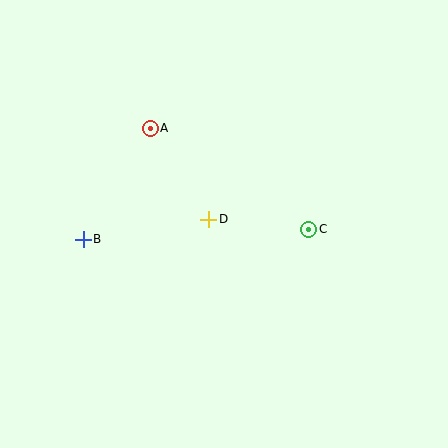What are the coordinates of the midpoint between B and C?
The midpoint between B and C is at (196, 234).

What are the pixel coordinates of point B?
Point B is at (83, 239).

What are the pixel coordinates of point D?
Point D is at (209, 219).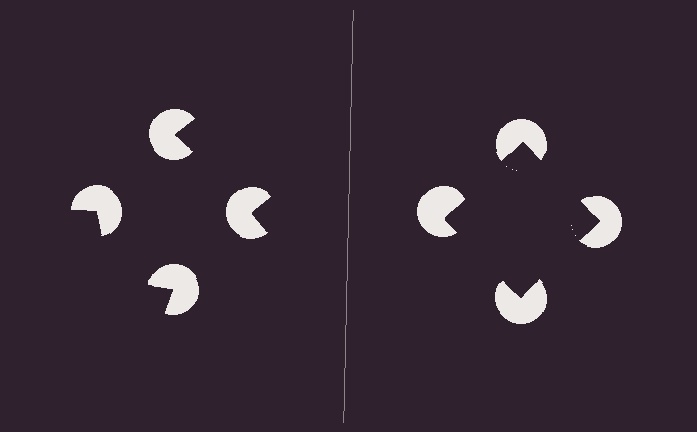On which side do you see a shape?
An illusory square appears on the right side. On the left side the wedge cuts are rotated, so no coherent shape forms.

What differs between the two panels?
The pac-man discs are positioned identically on both sides; only the wedge orientations differ. On the right they align to a square; on the left they are misaligned.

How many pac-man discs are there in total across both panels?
8 — 4 on each side.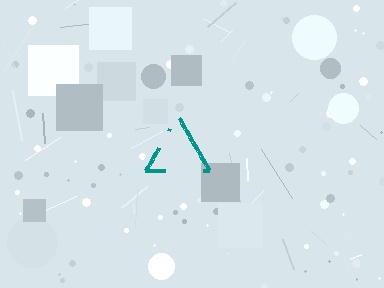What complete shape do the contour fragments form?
The contour fragments form a triangle.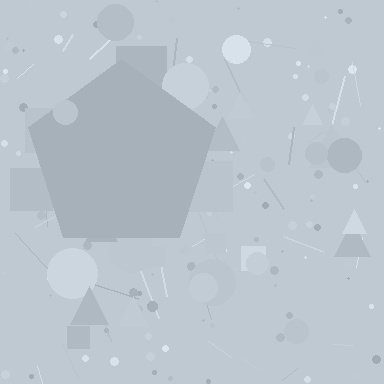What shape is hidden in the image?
A pentagon is hidden in the image.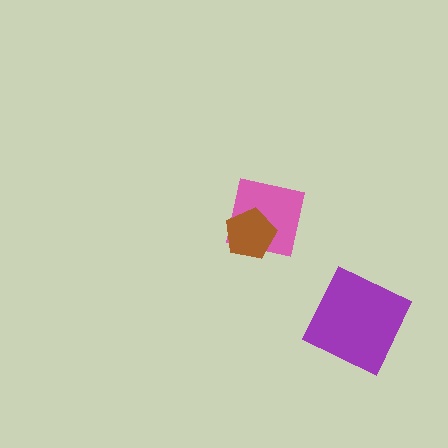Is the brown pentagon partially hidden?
No, no other shape covers it.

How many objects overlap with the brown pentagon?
1 object overlaps with the brown pentagon.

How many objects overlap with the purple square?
0 objects overlap with the purple square.